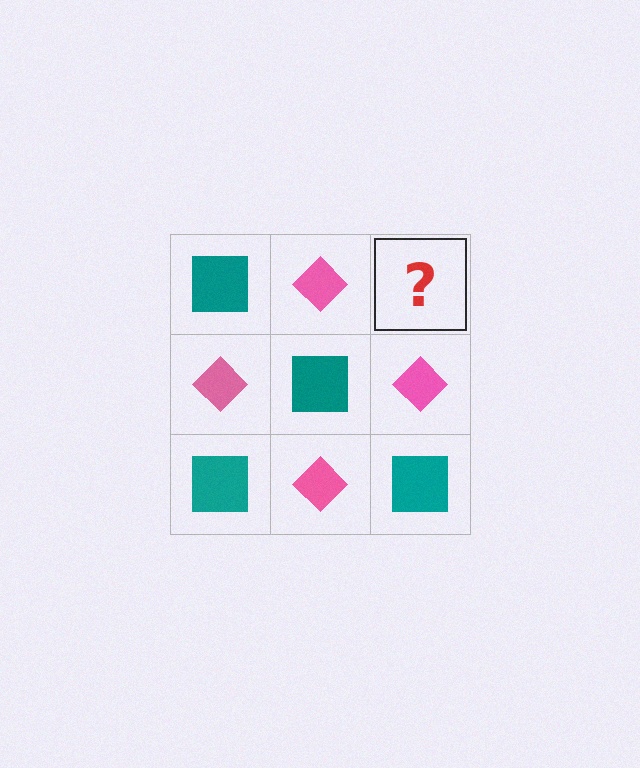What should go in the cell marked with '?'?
The missing cell should contain a teal square.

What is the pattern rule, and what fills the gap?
The rule is that it alternates teal square and pink diamond in a checkerboard pattern. The gap should be filled with a teal square.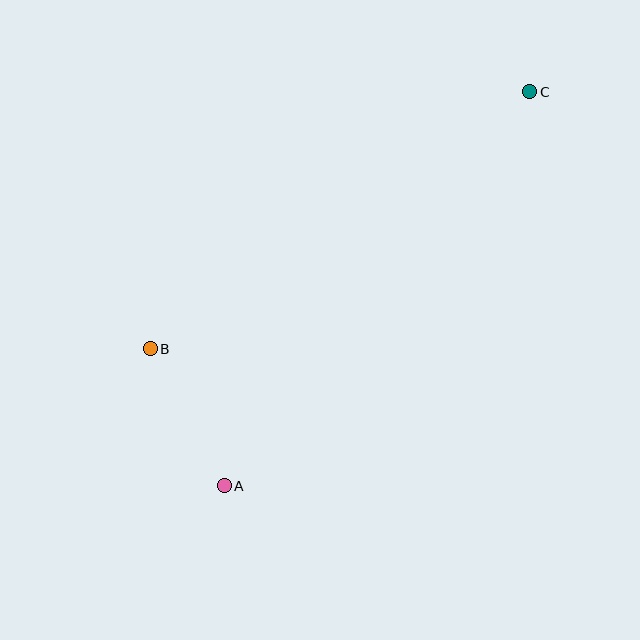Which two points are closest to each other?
Points A and B are closest to each other.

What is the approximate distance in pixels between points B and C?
The distance between B and C is approximately 458 pixels.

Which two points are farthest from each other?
Points A and C are farthest from each other.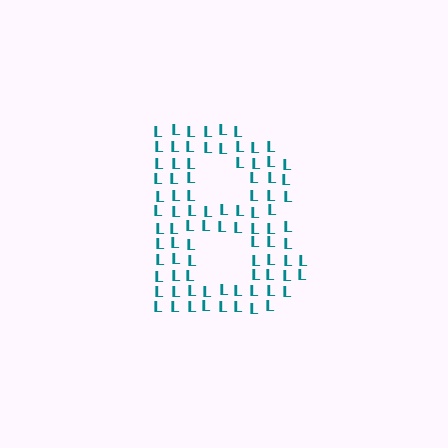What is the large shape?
The large shape is the letter B.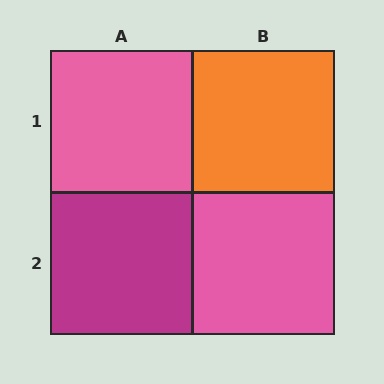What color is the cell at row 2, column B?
Pink.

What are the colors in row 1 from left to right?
Pink, orange.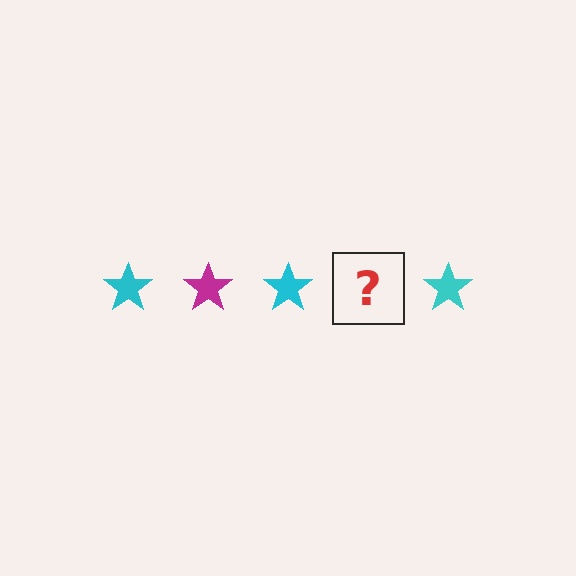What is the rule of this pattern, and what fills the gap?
The rule is that the pattern cycles through cyan, magenta stars. The gap should be filled with a magenta star.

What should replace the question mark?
The question mark should be replaced with a magenta star.